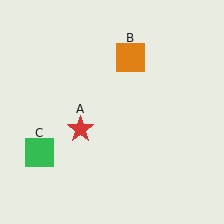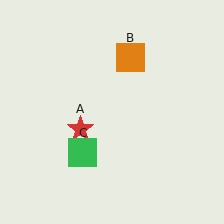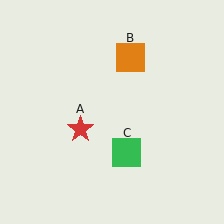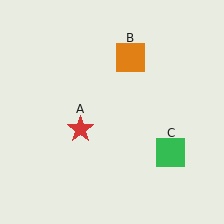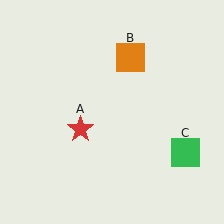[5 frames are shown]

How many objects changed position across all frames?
1 object changed position: green square (object C).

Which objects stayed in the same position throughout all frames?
Red star (object A) and orange square (object B) remained stationary.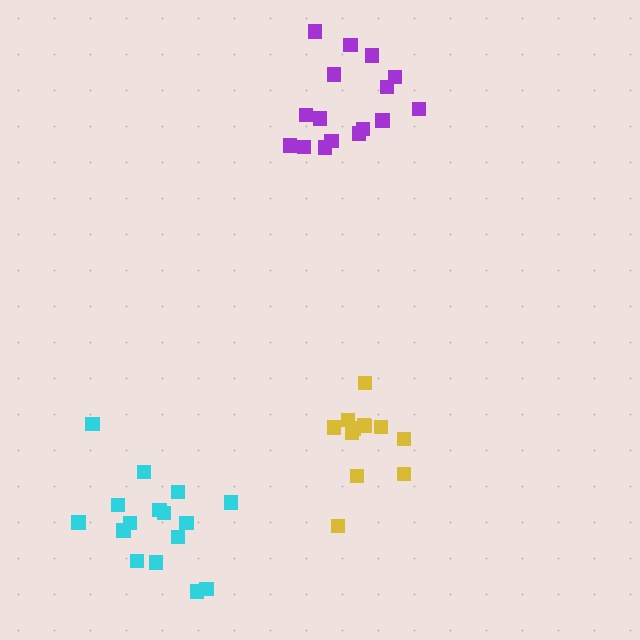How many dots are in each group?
Group 1: 12 dots, Group 2: 16 dots, Group 3: 16 dots (44 total).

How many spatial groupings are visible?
There are 3 spatial groupings.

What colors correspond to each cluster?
The clusters are colored: yellow, purple, cyan.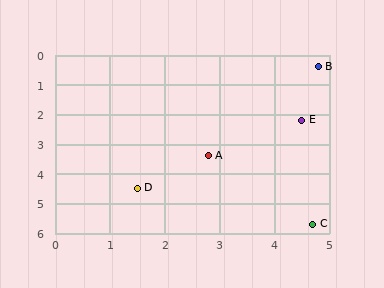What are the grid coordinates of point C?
Point C is at approximately (4.7, 5.7).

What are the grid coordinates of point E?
Point E is at approximately (4.5, 2.2).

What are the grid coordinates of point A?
Point A is at approximately (2.8, 3.4).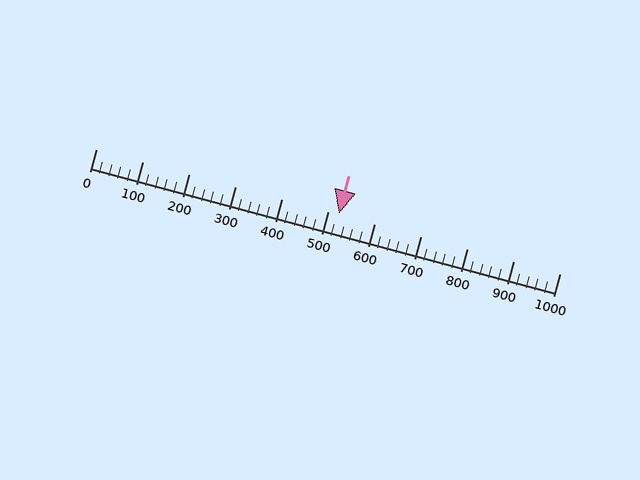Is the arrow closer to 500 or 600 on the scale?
The arrow is closer to 500.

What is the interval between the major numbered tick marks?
The major tick marks are spaced 100 units apart.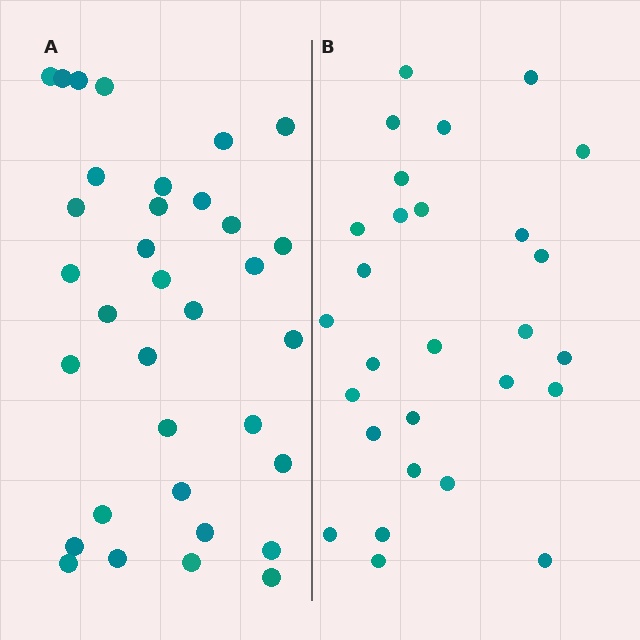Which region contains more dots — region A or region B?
Region A (the left region) has more dots.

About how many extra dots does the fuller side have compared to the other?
Region A has about 6 more dots than region B.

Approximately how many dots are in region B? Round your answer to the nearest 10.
About 30 dots. (The exact count is 28, which rounds to 30.)